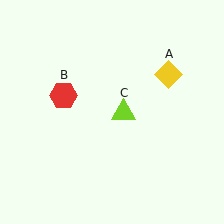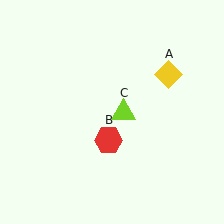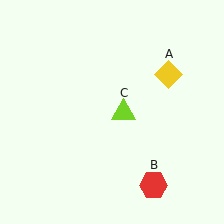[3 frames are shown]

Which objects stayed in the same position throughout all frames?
Yellow diamond (object A) and lime triangle (object C) remained stationary.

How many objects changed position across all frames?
1 object changed position: red hexagon (object B).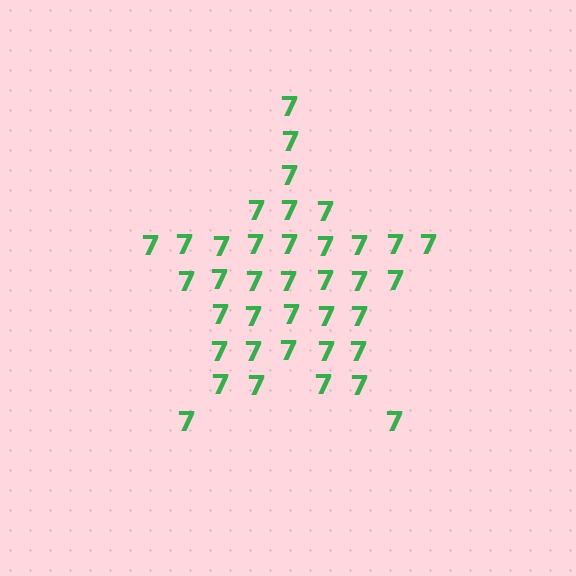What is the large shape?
The large shape is a star.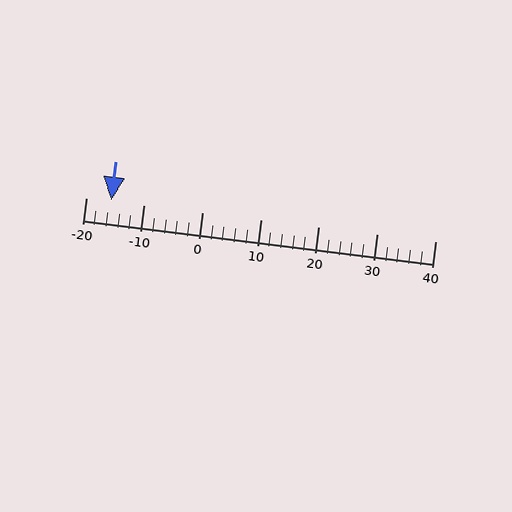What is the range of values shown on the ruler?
The ruler shows values from -20 to 40.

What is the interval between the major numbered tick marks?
The major tick marks are spaced 10 units apart.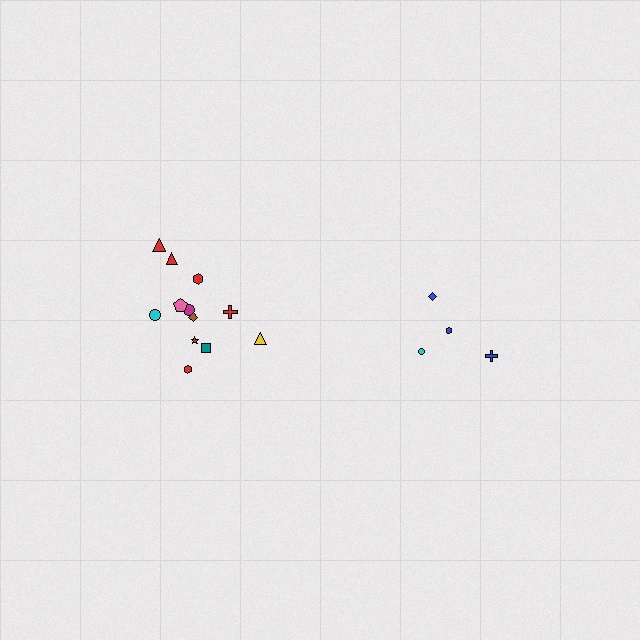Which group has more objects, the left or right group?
The left group.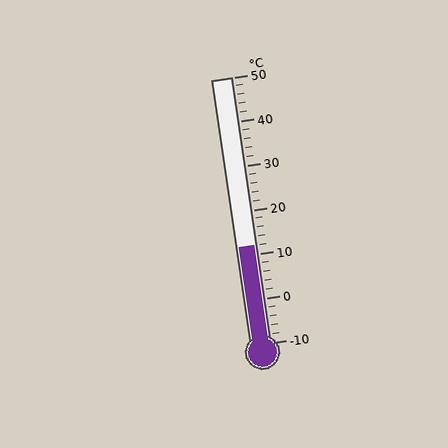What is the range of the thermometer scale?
The thermometer scale ranges from -10°C to 50°C.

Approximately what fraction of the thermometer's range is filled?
The thermometer is filled to approximately 35% of its range.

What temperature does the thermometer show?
The thermometer shows approximately 12°C.